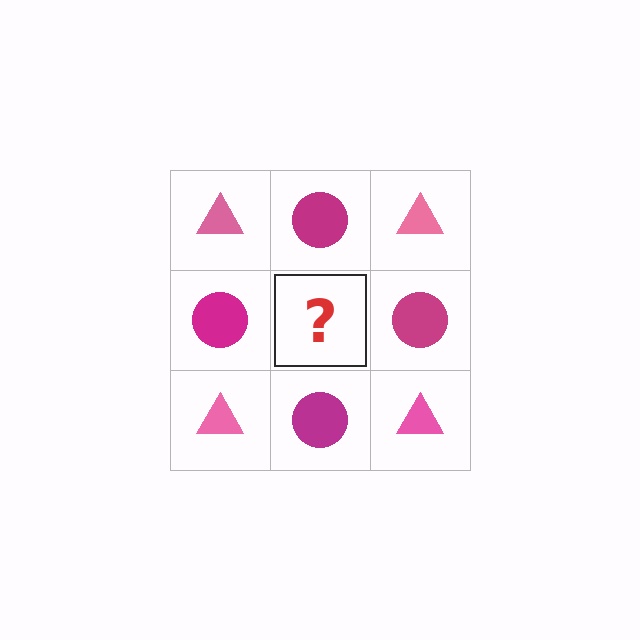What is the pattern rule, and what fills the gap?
The rule is that it alternates pink triangle and magenta circle in a checkerboard pattern. The gap should be filled with a pink triangle.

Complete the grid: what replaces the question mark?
The question mark should be replaced with a pink triangle.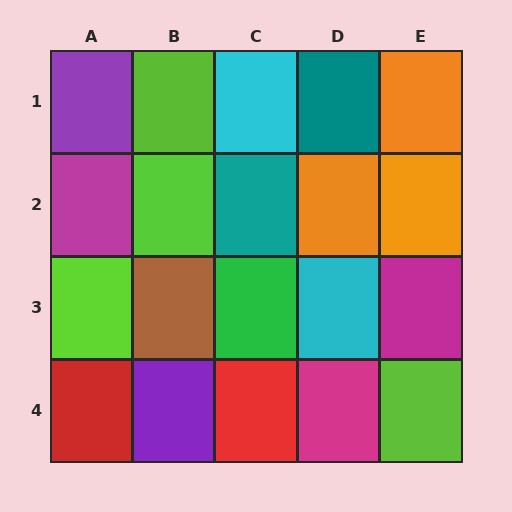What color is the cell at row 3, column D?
Cyan.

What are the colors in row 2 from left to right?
Magenta, lime, teal, orange, orange.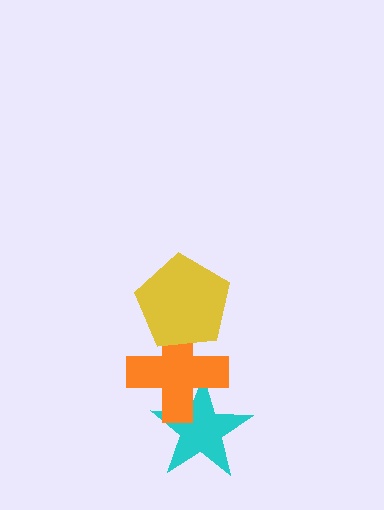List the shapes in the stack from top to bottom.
From top to bottom: the yellow pentagon, the orange cross, the cyan star.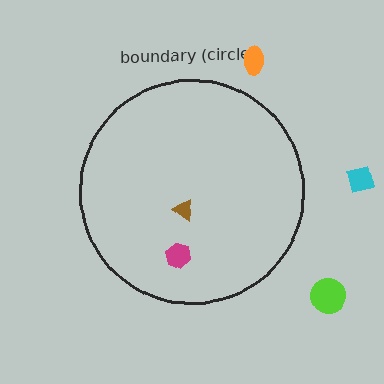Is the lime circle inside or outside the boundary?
Outside.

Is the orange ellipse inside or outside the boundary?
Outside.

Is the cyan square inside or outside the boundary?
Outside.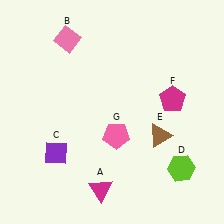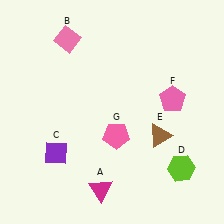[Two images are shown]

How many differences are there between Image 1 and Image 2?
There is 1 difference between the two images.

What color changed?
The pentagon (F) changed from magenta in Image 1 to pink in Image 2.